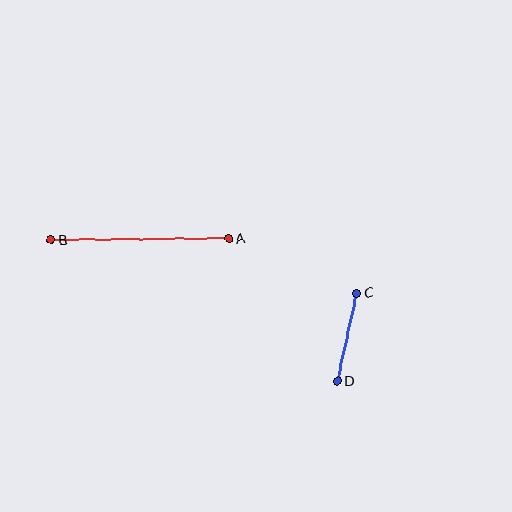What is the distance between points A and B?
The distance is approximately 178 pixels.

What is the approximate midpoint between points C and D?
The midpoint is at approximately (347, 337) pixels.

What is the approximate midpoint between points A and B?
The midpoint is at approximately (140, 239) pixels.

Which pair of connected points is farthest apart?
Points A and B are farthest apart.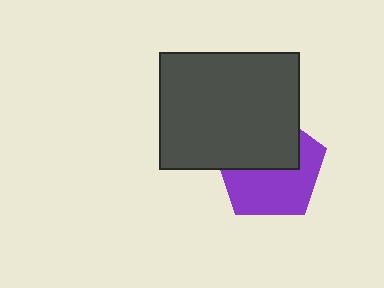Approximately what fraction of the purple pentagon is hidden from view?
Roughly 45% of the purple pentagon is hidden behind the dark gray rectangle.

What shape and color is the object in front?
The object in front is a dark gray rectangle.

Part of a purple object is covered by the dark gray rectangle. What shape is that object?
It is a pentagon.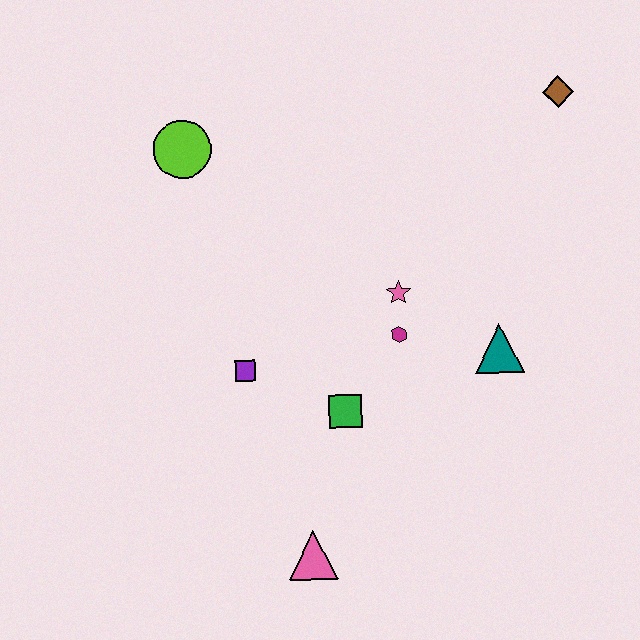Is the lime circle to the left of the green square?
Yes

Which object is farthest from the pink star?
The pink triangle is farthest from the pink star.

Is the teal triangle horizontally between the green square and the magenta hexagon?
No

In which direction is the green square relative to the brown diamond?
The green square is below the brown diamond.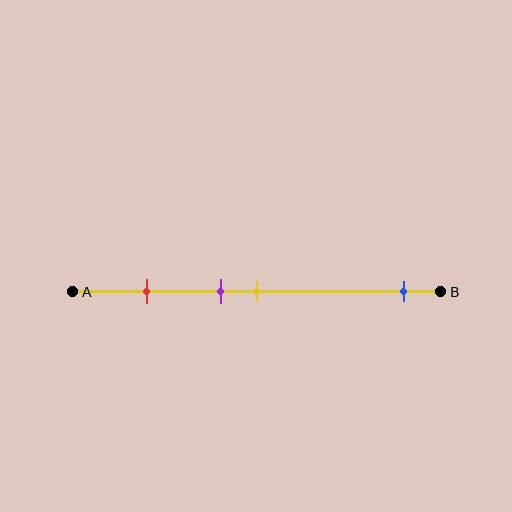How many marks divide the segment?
There are 4 marks dividing the segment.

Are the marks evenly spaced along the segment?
No, the marks are not evenly spaced.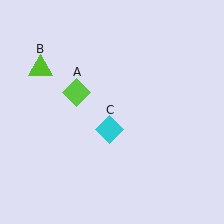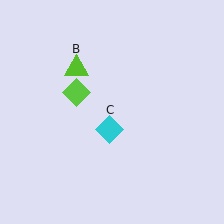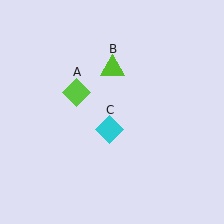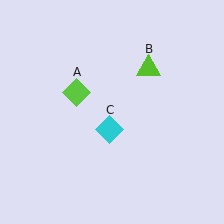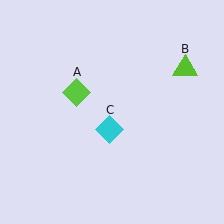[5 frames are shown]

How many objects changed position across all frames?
1 object changed position: lime triangle (object B).